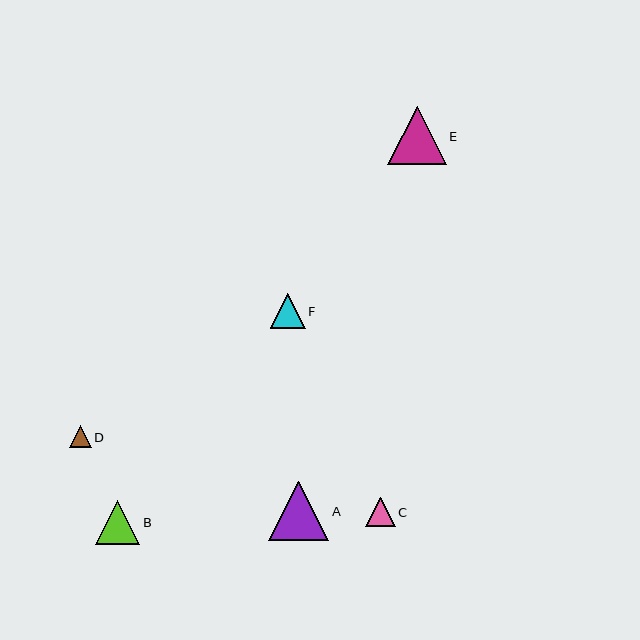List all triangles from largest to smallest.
From largest to smallest: A, E, B, F, C, D.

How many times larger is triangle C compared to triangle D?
Triangle C is approximately 1.4 times the size of triangle D.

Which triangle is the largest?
Triangle A is the largest with a size of approximately 60 pixels.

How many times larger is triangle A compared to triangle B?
Triangle A is approximately 1.3 times the size of triangle B.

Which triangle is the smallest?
Triangle D is the smallest with a size of approximately 22 pixels.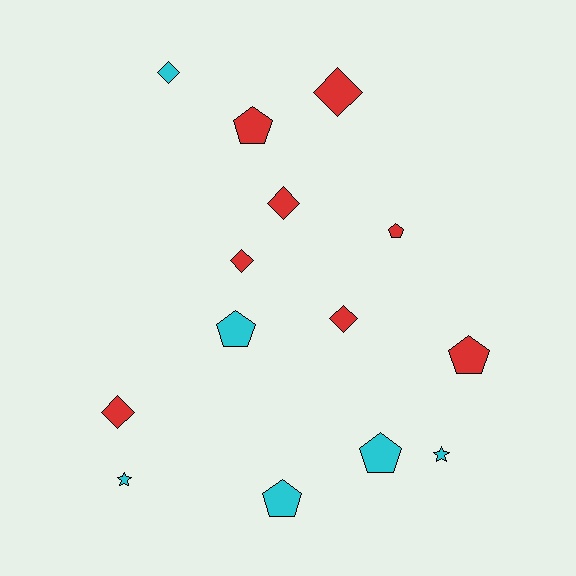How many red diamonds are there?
There are 5 red diamonds.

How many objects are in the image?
There are 14 objects.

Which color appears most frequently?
Red, with 8 objects.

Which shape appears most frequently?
Diamond, with 6 objects.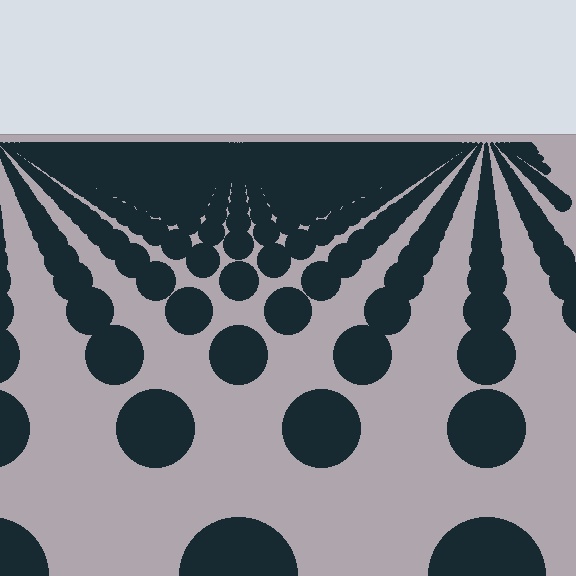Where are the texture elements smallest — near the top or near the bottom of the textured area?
Near the top.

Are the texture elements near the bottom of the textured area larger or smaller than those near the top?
Larger. Near the bottom, elements are closer to the viewer and appear at a bigger on-screen size.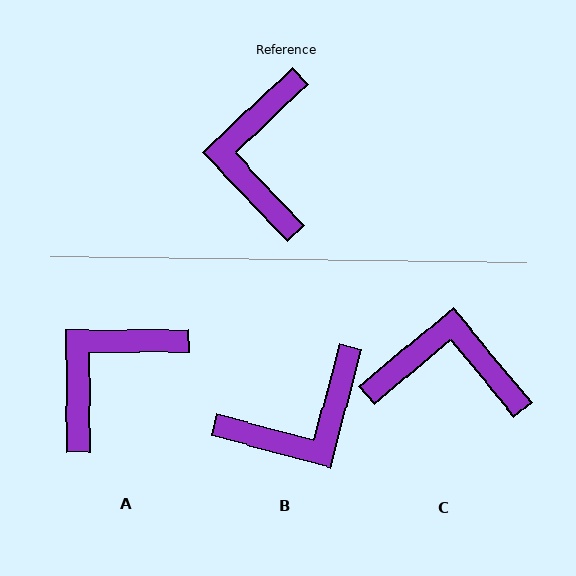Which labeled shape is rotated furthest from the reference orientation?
B, about 121 degrees away.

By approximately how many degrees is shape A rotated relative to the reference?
Approximately 43 degrees clockwise.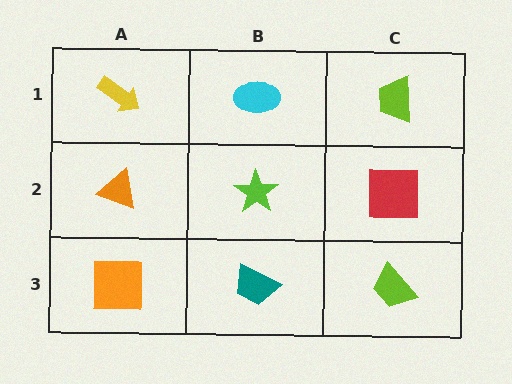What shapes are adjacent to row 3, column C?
A red square (row 2, column C), a teal trapezoid (row 3, column B).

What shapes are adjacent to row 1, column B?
A lime star (row 2, column B), a yellow arrow (row 1, column A), a lime trapezoid (row 1, column C).